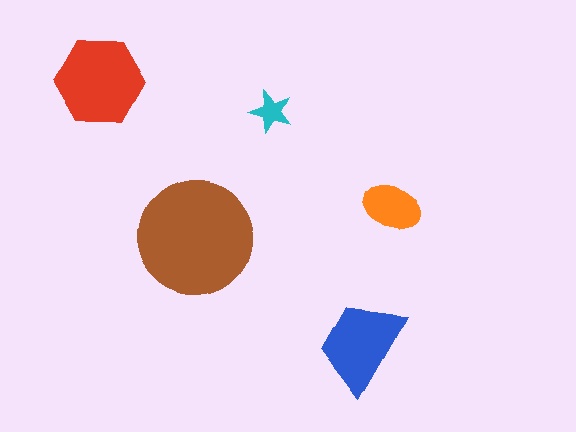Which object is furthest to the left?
The red hexagon is leftmost.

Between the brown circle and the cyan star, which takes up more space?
The brown circle.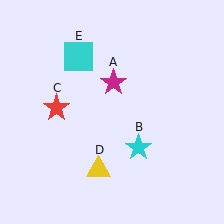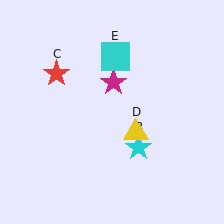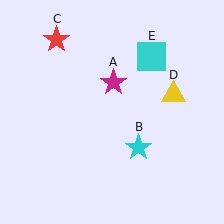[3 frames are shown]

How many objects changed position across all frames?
3 objects changed position: red star (object C), yellow triangle (object D), cyan square (object E).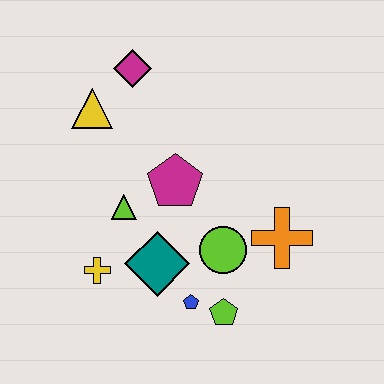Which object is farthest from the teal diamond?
The magenta diamond is farthest from the teal diamond.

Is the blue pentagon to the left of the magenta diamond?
No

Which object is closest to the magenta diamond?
The yellow triangle is closest to the magenta diamond.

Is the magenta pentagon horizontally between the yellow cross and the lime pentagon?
Yes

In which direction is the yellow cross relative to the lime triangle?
The yellow cross is below the lime triangle.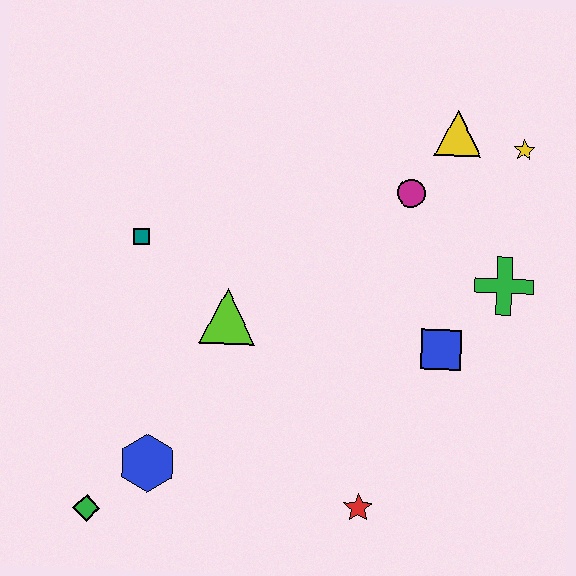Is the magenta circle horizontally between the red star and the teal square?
No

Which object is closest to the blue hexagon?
The green diamond is closest to the blue hexagon.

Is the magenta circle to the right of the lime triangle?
Yes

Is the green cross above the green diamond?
Yes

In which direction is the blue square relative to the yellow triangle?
The blue square is below the yellow triangle.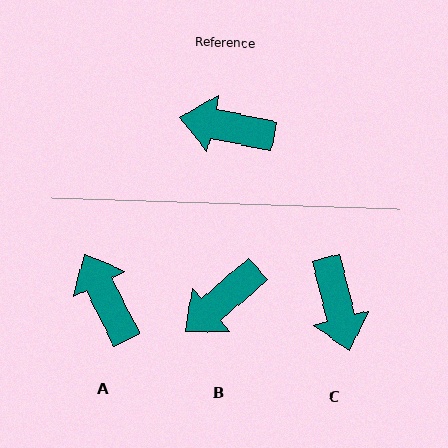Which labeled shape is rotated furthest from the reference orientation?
C, about 116 degrees away.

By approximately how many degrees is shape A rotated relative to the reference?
Approximately 52 degrees clockwise.